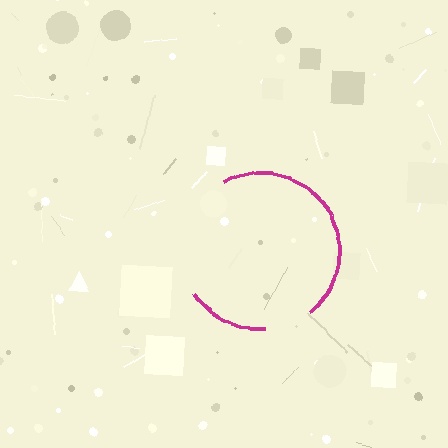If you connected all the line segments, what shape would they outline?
They would outline a circle.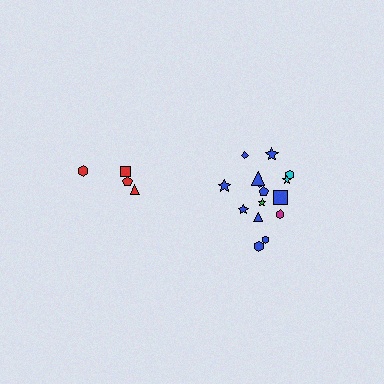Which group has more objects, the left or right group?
The right group.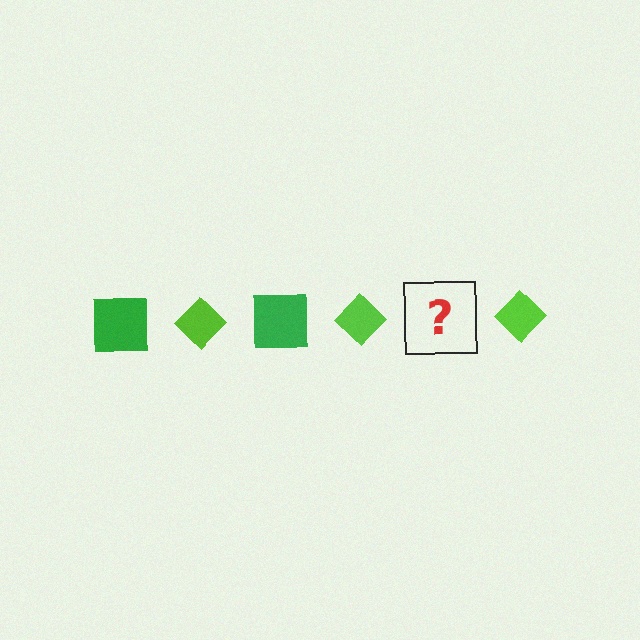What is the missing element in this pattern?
The missing element is a green square.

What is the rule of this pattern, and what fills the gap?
The rule is that the pattern alternates between green square and lime diamond. The gap should be filled with a green square.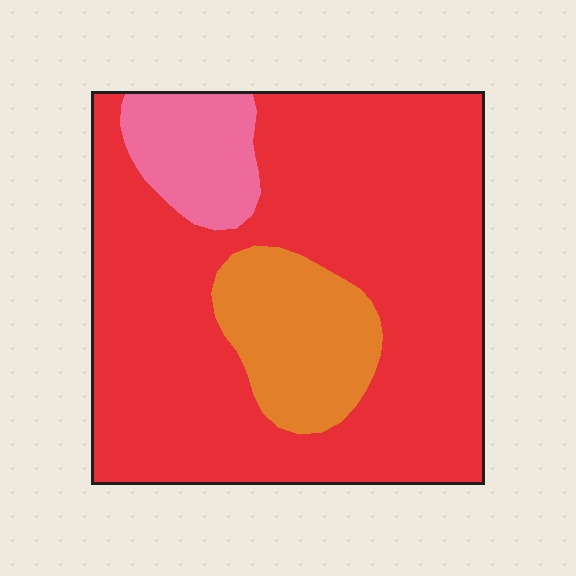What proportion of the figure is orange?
Orange takes up about one sixth (1/6) of the figure.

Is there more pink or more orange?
Orange.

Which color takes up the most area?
Red, at roughly 75%.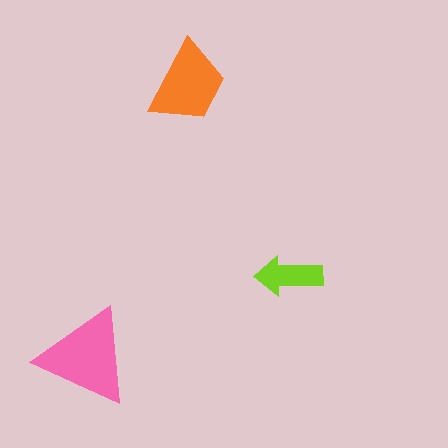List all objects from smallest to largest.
The lime arrow, the orange trapezoid, the pink triangle.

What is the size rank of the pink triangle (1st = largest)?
1st.